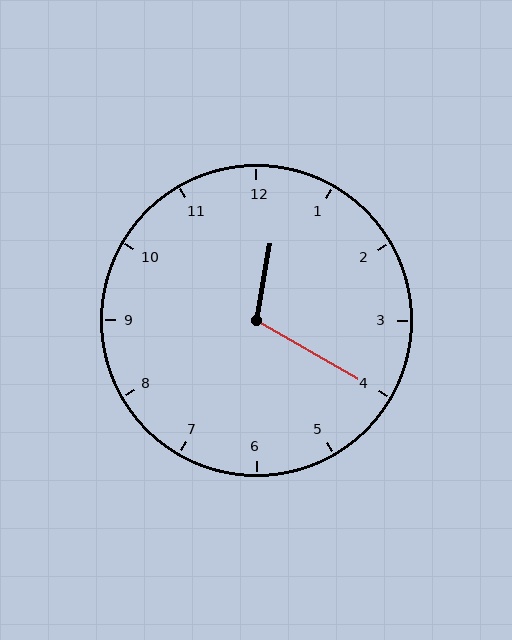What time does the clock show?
12:20.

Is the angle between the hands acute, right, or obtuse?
It is obtuse.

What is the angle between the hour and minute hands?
Approximately 110 degrees.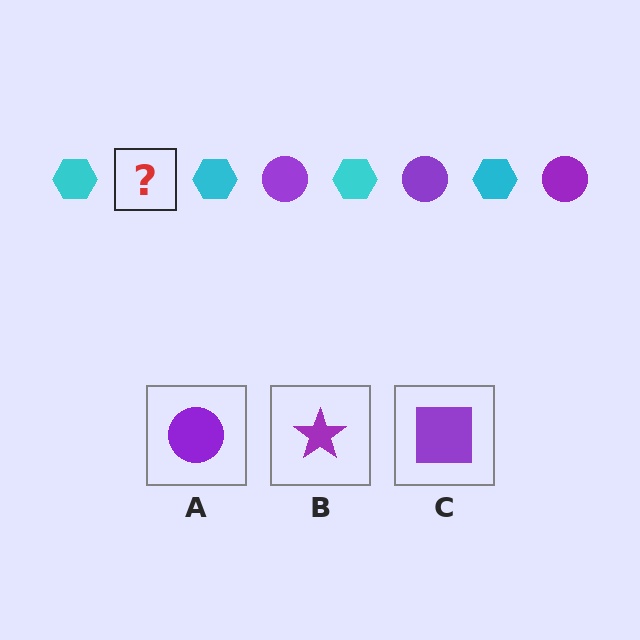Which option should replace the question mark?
Option A.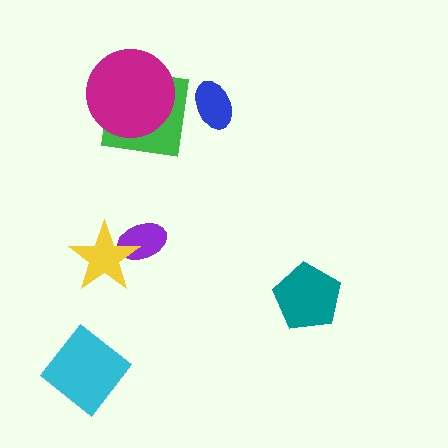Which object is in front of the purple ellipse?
The yellow star is in front of the purple ellipse.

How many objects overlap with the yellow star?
1 object overlaps with the yellow star.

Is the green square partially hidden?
Yes, it is partially covered by another shape.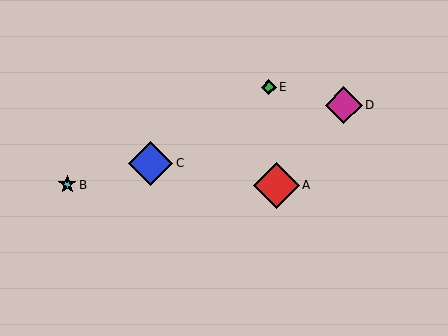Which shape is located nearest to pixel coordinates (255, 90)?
The green diamond (labeled E) at (269, 87) is nearest to that location.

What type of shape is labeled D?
Shape D is a magenta diamond.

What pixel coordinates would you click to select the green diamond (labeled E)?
Click at (269, 87) to select the green diamond E.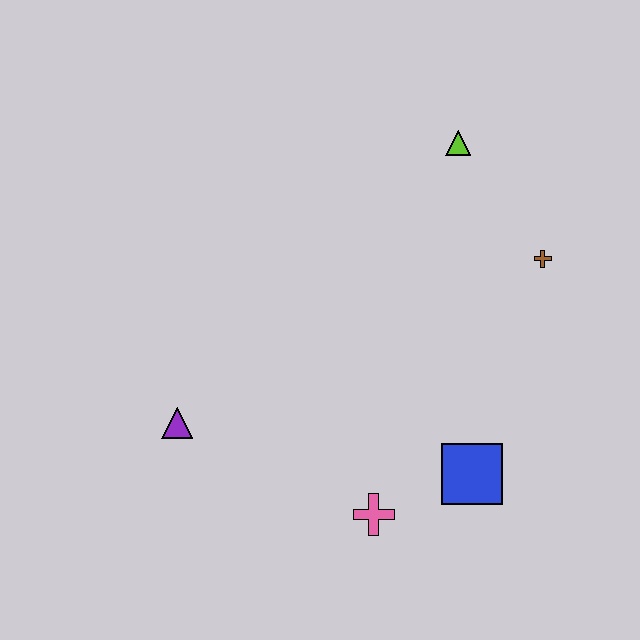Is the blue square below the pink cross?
No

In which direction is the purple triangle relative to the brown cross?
The purple triangle is to the left of the brown cross.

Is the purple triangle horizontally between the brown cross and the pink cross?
No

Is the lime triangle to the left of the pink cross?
No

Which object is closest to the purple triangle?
The pink cross is closest to the purple triangle.